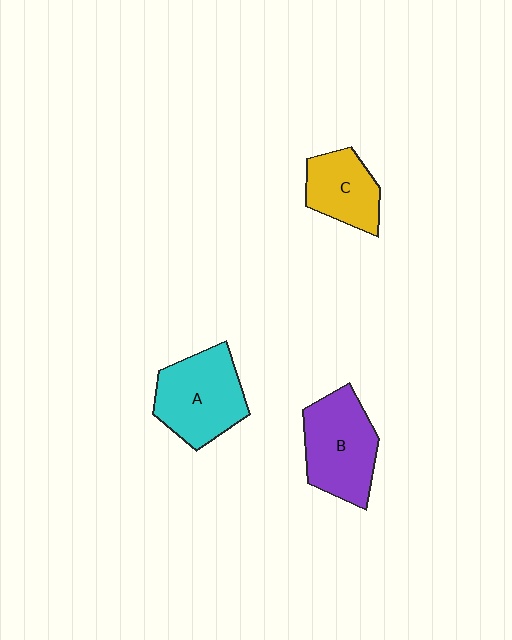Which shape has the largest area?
Shape A (cyan).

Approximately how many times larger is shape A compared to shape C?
Approximately 1.5 times.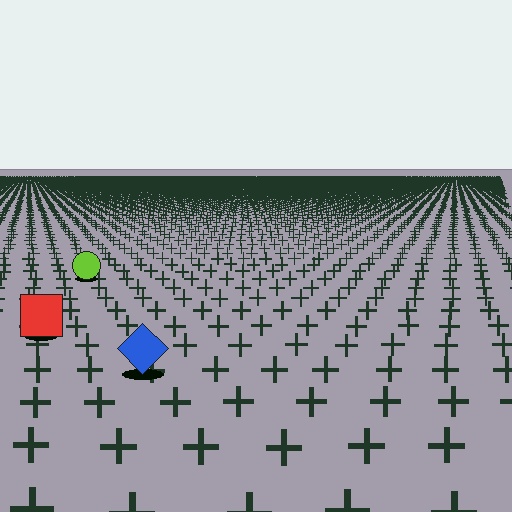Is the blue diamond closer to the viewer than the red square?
Yes. The blue diamond is closer — you can tell from the texture gradient: the ground texture is coarser near it.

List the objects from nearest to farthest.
From nearest to farthest: the blue diamond, the red square, the lime circle.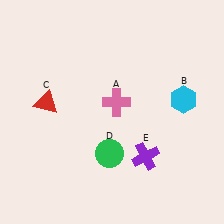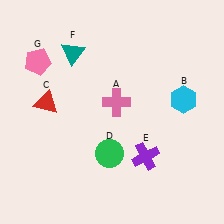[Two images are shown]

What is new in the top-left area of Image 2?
A teal triangle (F) was added in the top-left area of Image 2.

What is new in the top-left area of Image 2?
A pink pentagon (G) was added in the top-left area of Image 2.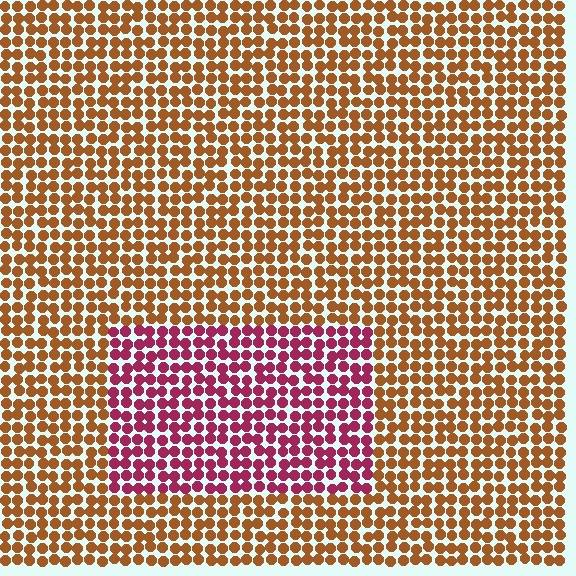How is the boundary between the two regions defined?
The boundary is defined purely by a slight shift in hue (about 51 degrees). Spacing, size, and orientation are identical on both sides.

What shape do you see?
I see a rectangle.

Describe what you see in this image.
The image is filled with small brown elements in a uniform arrangement. A rectangle-shaped region is visible where the elements are tinted to a slightly different hue, forming a subtle color boundary.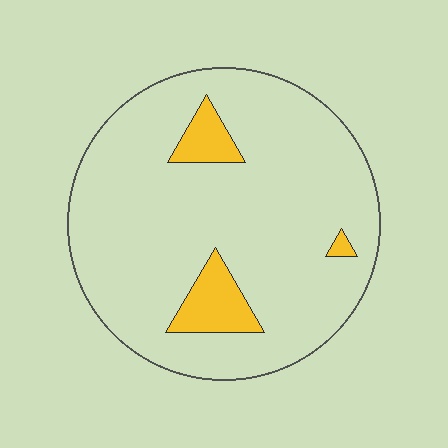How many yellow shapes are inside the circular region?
3.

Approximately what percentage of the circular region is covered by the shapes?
Approximately 10%.